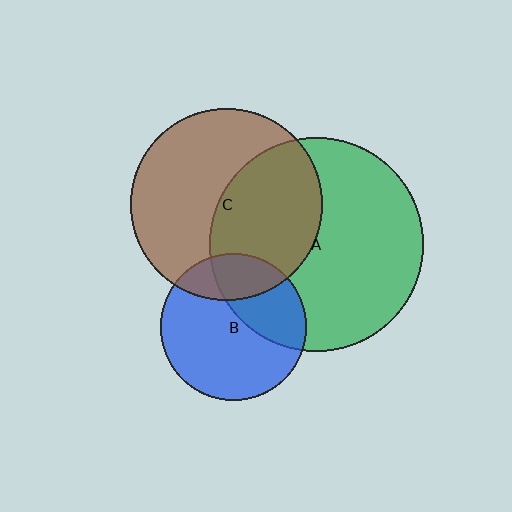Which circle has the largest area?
Circle A (green).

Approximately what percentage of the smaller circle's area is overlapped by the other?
Approximately 20%.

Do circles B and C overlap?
Yes.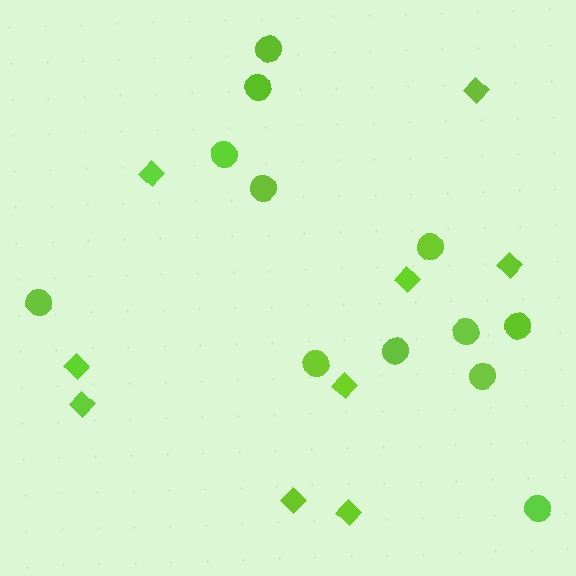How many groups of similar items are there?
There are 2 groups: one group of circles (12) and one group of diamonds (9).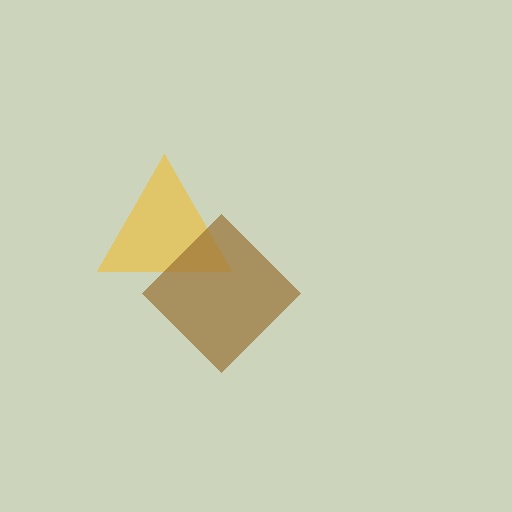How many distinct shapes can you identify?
There are 2 distinct shapes: a yellow triangle, a brown diamond.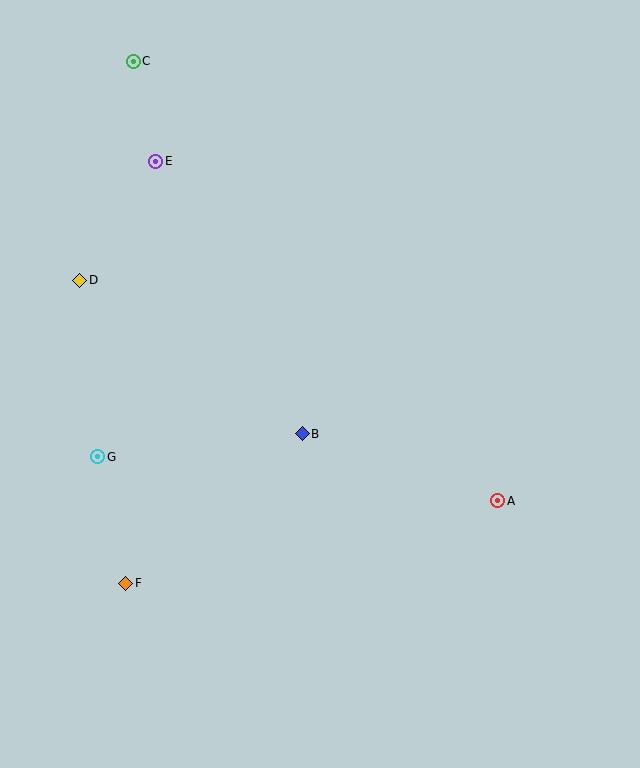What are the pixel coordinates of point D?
Point D is at (80, 280).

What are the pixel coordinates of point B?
Point B is at (302, 434).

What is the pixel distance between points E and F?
The distance between E and F is 423 pixels.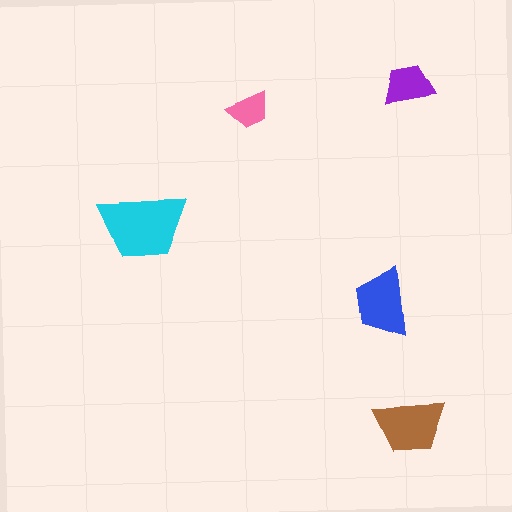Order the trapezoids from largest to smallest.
the cyan one, the brown one, the blue one, the purple one, the pink one.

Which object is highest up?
The purple trapezoid is topmost.